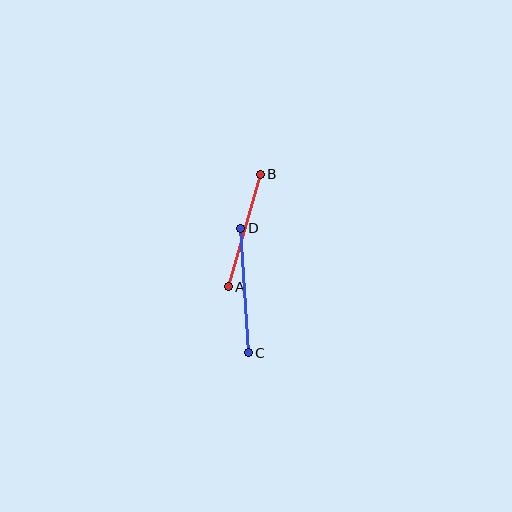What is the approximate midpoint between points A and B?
The midpoint is at approximately (244, 231) pixels.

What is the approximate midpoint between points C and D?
The midpoint is at approximately (245, 291) pixels.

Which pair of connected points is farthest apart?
Points C and D are farthest apart.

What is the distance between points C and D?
The distance is approximately 125 pixels.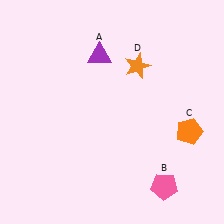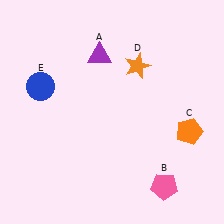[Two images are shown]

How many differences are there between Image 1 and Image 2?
There is 1 difference between the two images.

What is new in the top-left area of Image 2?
A blue circle (E) was added in the top-left area of Image 2.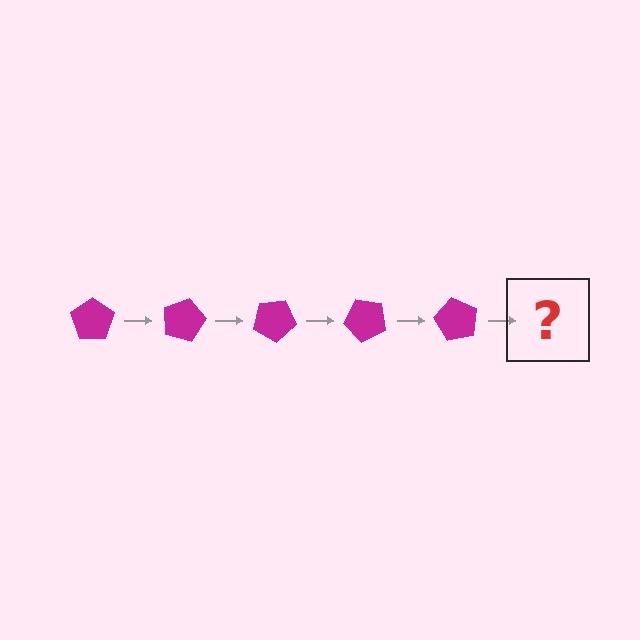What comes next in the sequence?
The next element should be a magenta pentagon rotated 75 degrees.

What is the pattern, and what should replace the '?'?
The pattern is that the pentagon rotates 15 degrees each step. The '?' should be a magenta pentagon rotated 75 degrees.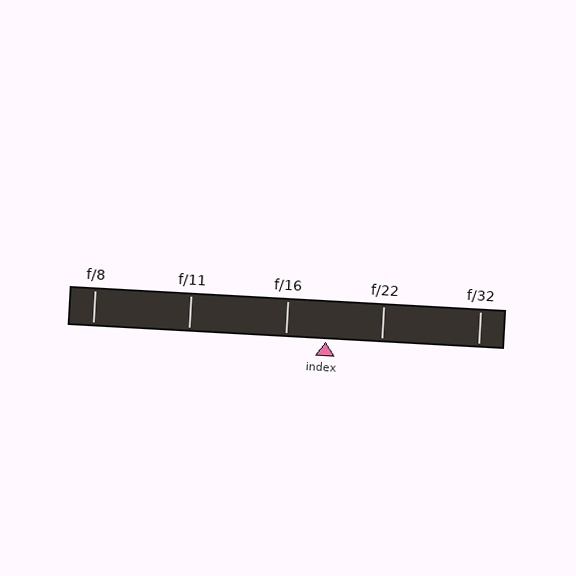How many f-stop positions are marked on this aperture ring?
There are 5 f-stop positions marked.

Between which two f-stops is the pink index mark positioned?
The index mark is between f/16 and f/22.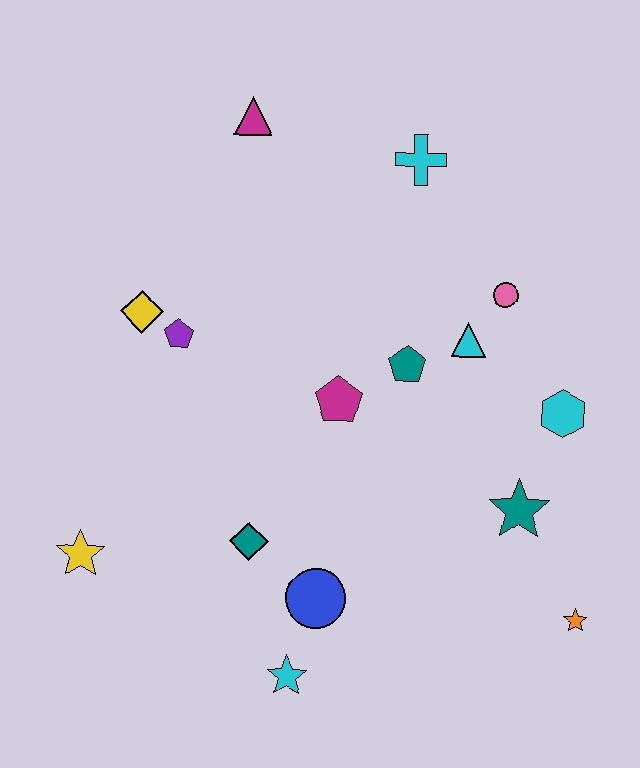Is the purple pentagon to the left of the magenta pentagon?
Yes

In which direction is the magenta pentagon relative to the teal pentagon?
The magenta pentagon is to the left of the teal pentagon.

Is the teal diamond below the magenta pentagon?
Yes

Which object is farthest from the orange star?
The magenta triangle is farthest from the orange star.